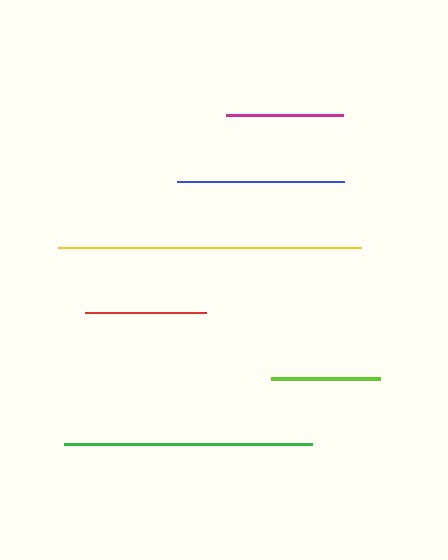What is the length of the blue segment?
The blue segment is approximately 168 pixels long.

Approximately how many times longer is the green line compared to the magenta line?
The green line is approximately 2.1 times the length of the magenta line.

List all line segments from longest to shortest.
From longest to shortest: yellow, green, blue, red, magenta, lime.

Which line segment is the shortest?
The lime line is the shortest at approximately 108 pixels.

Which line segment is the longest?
The yellow line is the longest at approximately 303 pixels.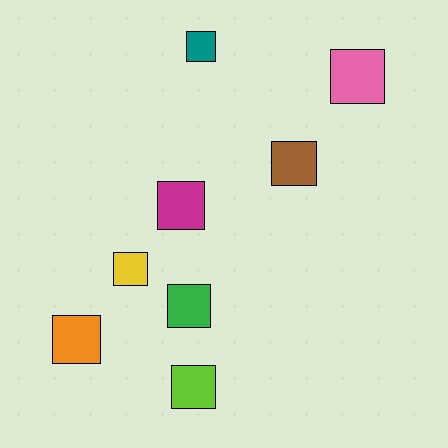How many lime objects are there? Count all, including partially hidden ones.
There is 1 lime object.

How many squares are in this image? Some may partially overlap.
There are 8 squares.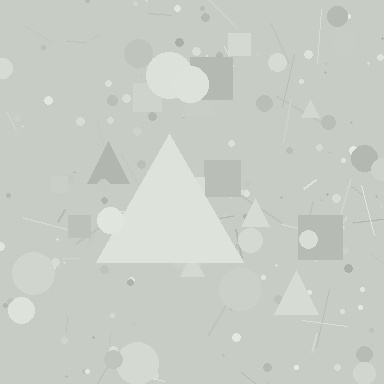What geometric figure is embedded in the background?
A triangle is embedded in the background.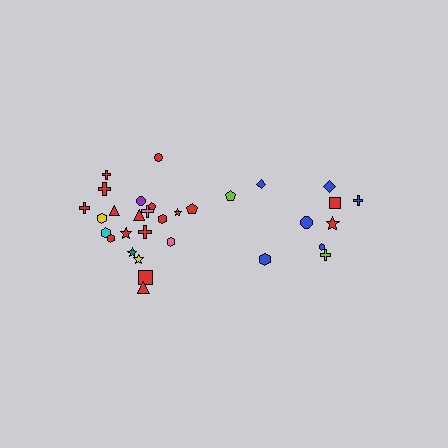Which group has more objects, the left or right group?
The left group.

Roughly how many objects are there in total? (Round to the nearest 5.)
Roughly 30 objects in total.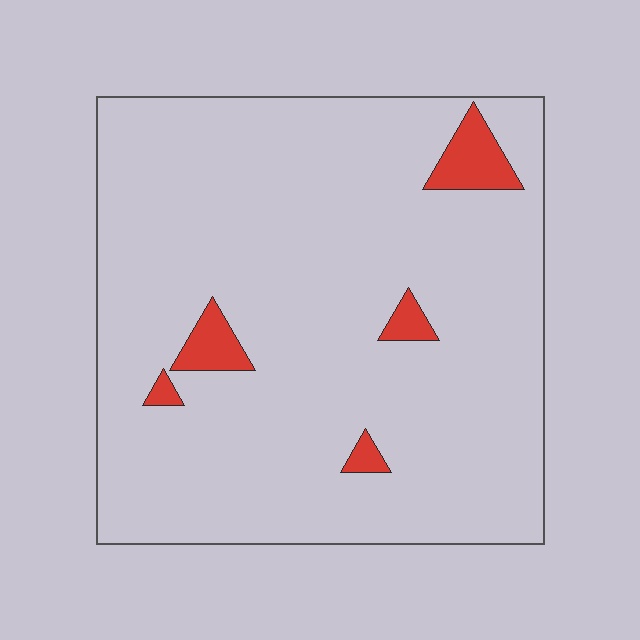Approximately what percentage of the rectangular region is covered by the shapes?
Approximately 5%.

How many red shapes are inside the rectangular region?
5.